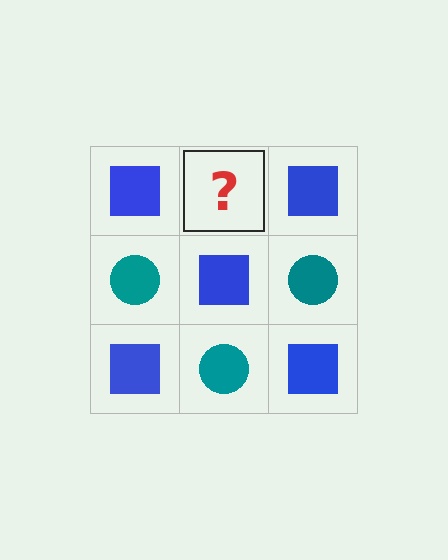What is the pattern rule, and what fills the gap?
The rule is that it alternates blue square and teal circle in a checkerboard pattern. The gap should be filled with a teal circle.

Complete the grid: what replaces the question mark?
The question mark should be replaced with a teal circle.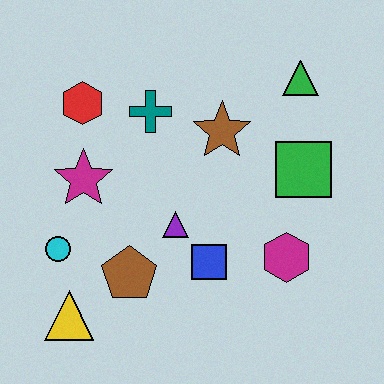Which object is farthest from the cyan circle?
The green triangle is farthest from the cyan circle.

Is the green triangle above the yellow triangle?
Yes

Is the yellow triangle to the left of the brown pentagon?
Yes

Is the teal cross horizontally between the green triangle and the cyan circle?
Yes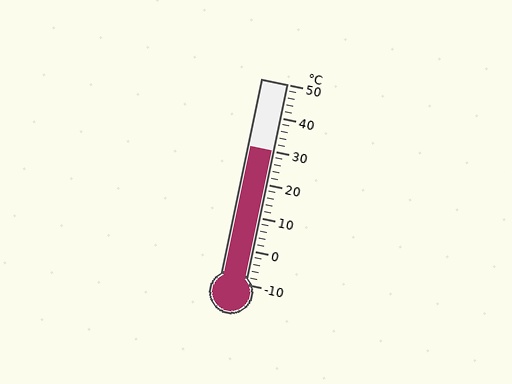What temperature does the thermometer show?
The thermometer shows approximately 30°C.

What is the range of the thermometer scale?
The thermometer scale ranges from -10°C to 50°C.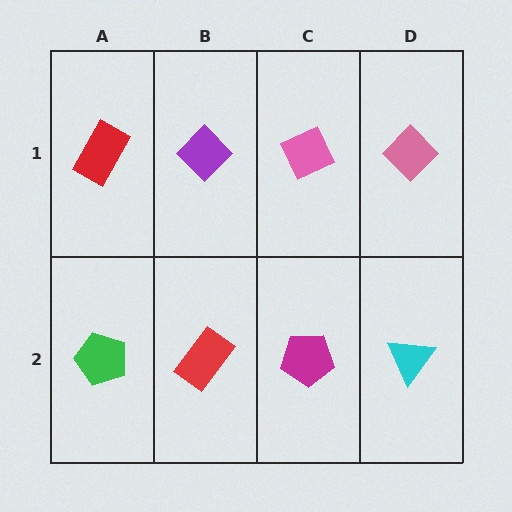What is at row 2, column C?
A magenta pentagon.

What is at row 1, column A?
A red rectangle.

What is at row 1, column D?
A pink diamond.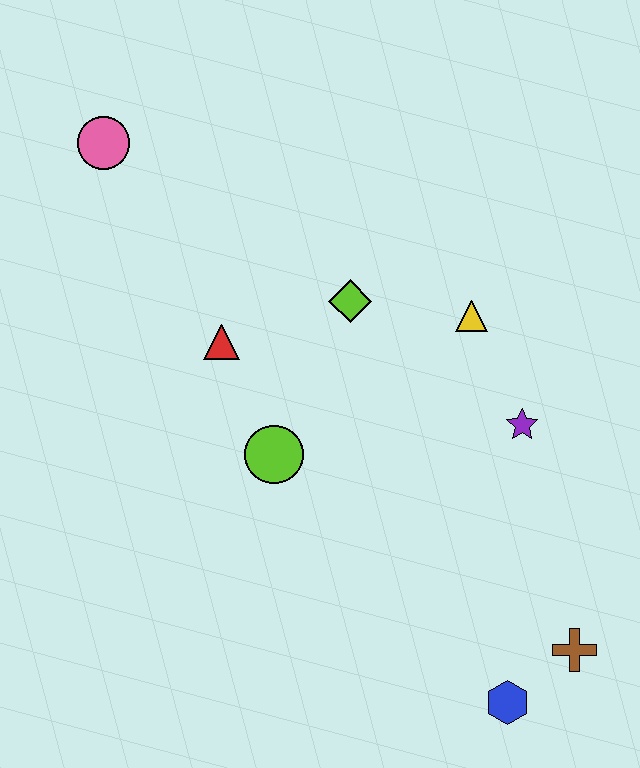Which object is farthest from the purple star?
The pink circle is farthest from the purple star.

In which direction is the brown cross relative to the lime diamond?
The brown cross is below the lime diamond.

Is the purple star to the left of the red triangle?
No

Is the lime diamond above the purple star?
Yes